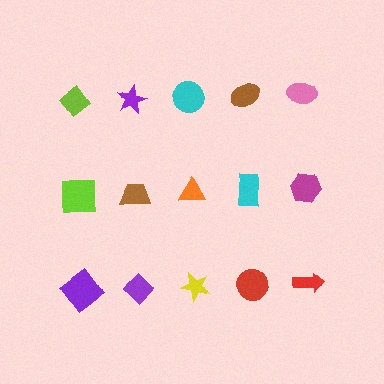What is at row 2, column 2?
A brown trapezoid.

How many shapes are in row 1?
5 shapes.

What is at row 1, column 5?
A pink ellipse.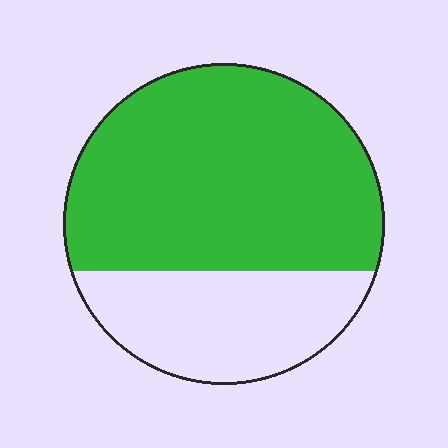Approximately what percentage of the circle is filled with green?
Approximately 70%.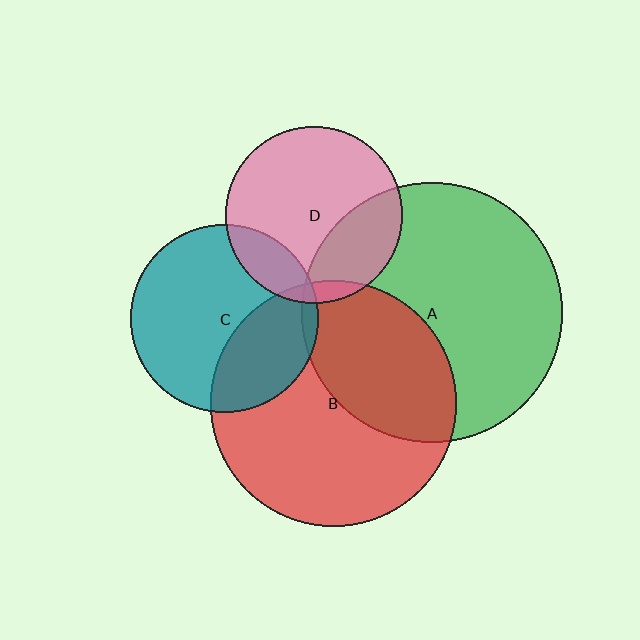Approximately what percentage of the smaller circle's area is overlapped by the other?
Approximately 15%.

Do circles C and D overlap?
Yes.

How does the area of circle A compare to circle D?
Approximately 2.2 times.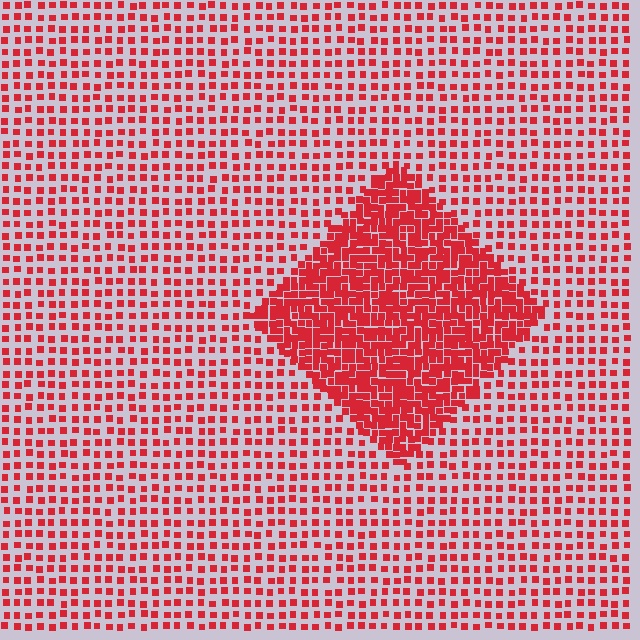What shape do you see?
I see a diamond.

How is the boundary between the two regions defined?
The boundary is defined by a change in element density (approximately 2.5x ratio). All elements are the same color, size, and shape.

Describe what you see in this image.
The image contains small red elements arranged at two different densities. A diamond-shaped region is visible where the elements are more densely packed than the surrounding area.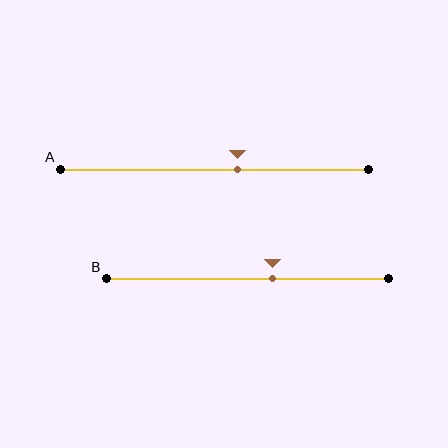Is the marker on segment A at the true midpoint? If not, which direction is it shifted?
No, the marker on segment A is shifted to the right by about 7% of the segment length.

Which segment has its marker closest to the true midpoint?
Segment A has its marker closest to the true midpoint.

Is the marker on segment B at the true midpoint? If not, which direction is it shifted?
No, the marker on segment B is shifted to the right by about 9% of the segment length.